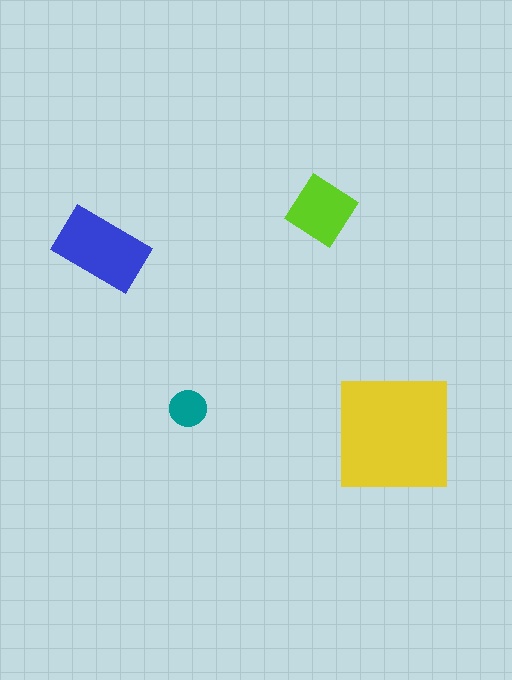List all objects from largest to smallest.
The yellow square, the blue rectangle, the lime diamond, the teal circle.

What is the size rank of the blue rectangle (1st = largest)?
2nd.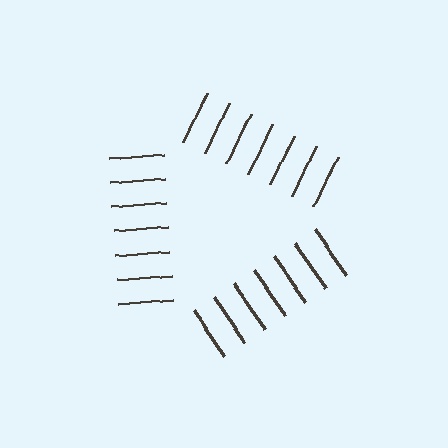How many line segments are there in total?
21 — 7 along each of the 3 edges.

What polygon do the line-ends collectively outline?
An illusory triangle — the line segments terminate on its edges but no continuous stroke is drawn.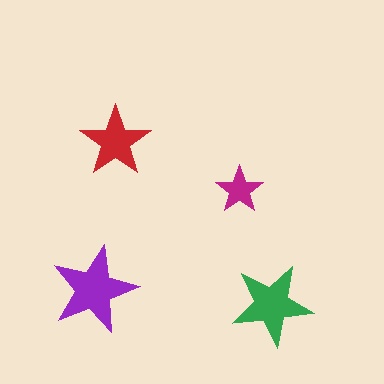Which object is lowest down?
The green star is bottommost.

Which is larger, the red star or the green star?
The green one.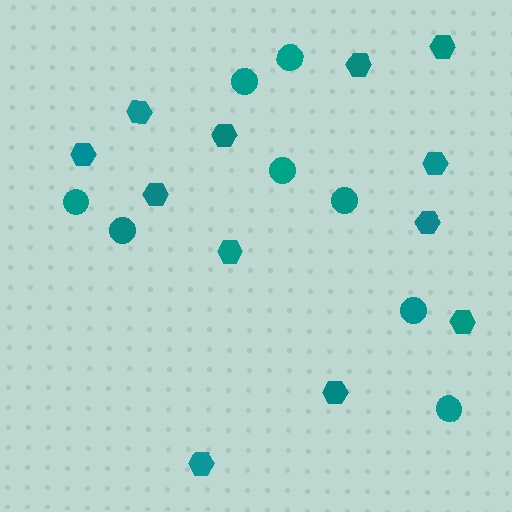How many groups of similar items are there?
There are 2 groups: one group of hexagons (12) and one group of circles (8).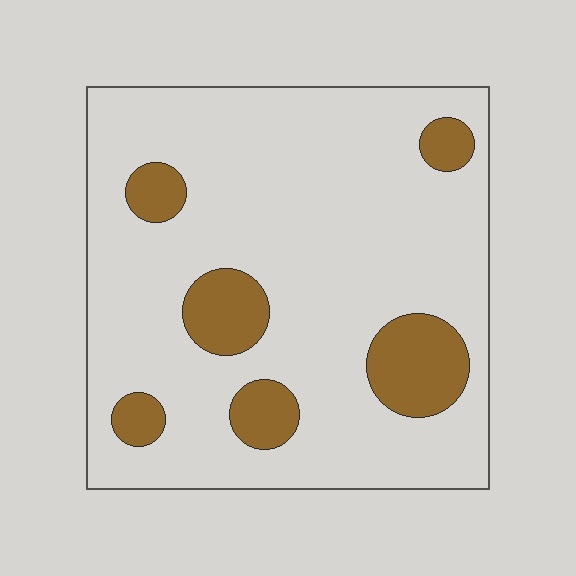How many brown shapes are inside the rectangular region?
6.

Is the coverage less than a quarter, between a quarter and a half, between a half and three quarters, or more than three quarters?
Less than a quarter.